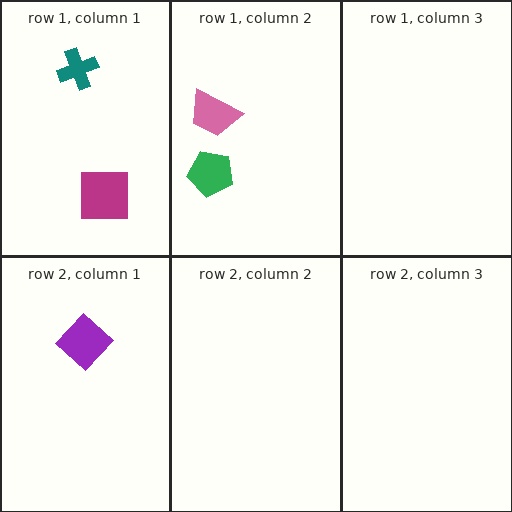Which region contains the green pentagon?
The row 1, column 2 region.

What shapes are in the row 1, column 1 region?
The magenta square, the teal cross.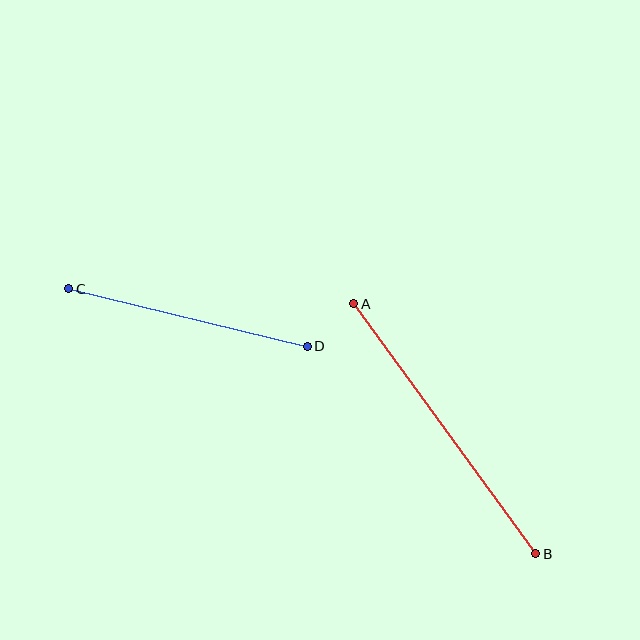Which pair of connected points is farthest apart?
Points A and B are farthest apart.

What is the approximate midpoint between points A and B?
The midpoint is at approximately (445, 429) pixels.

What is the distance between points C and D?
The distance is approximately 245 pixels.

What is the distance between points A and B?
The distance is approximately 309 pixels.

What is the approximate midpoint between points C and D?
The midpoint is at approximately (188, 318) pixels.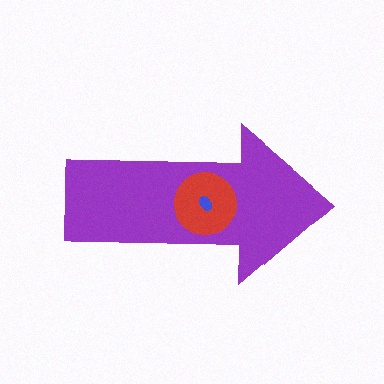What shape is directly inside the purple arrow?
The red circle.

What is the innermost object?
The blue ellipse.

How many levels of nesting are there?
3.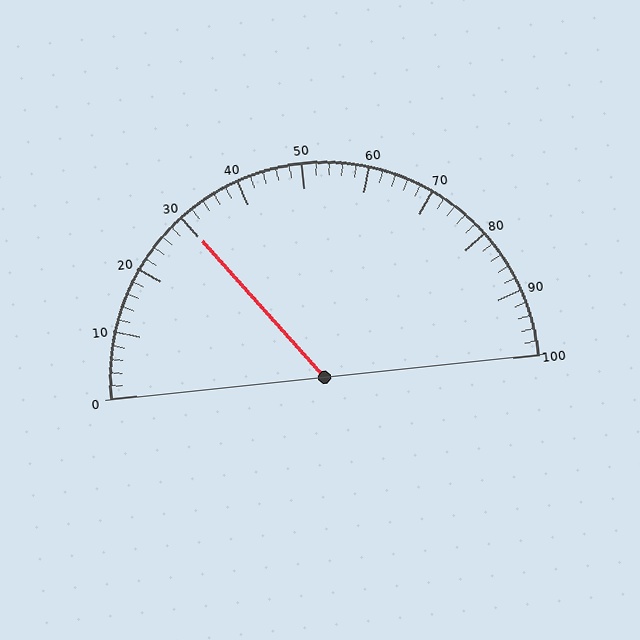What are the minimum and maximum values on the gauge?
The gauge ranges from 0 to 100.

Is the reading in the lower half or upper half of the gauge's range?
The reading is in the lower half of the range (0 to 100).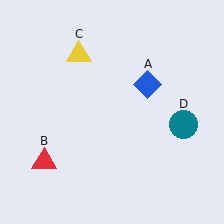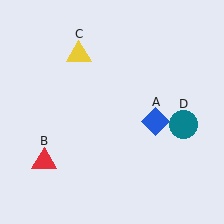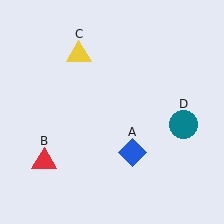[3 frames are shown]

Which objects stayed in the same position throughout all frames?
Red triangle (object B) and yellow triangle (object C) and teal circle (object D) remained stationary.